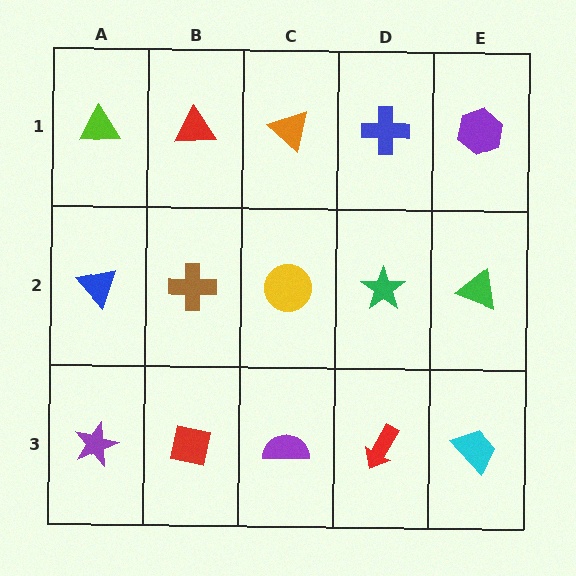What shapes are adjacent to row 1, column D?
A green star (row 2, column D), an orange triangle (row 1, column C), a purple hexagon (row 1, column E).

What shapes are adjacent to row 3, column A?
A blue triangle (row 2, column A), a red square (row 3, column B).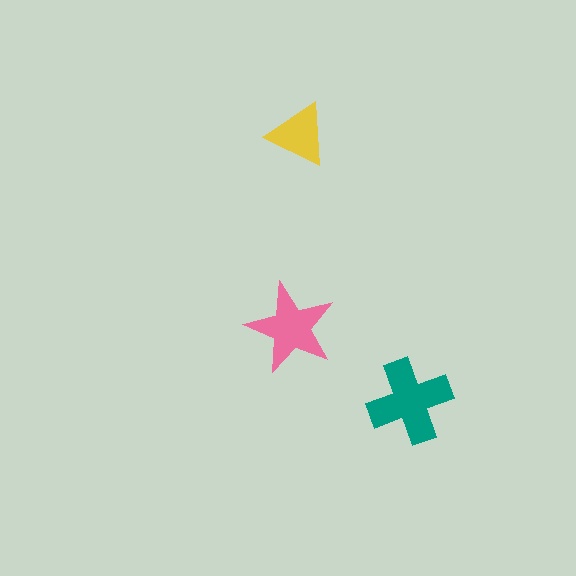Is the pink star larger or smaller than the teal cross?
Smaller.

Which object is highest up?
The yellow triangle is topmost.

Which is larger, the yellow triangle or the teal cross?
The teal cross.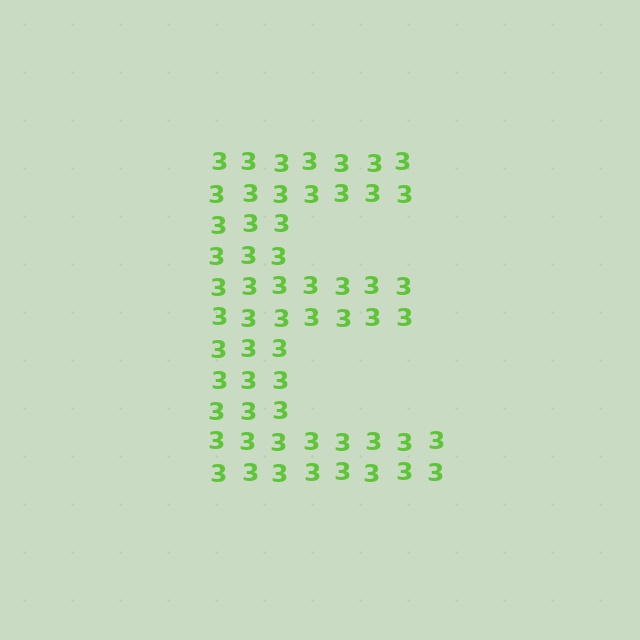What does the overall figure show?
The overall figure shows the letter E.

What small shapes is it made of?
It is made of small digit 3's.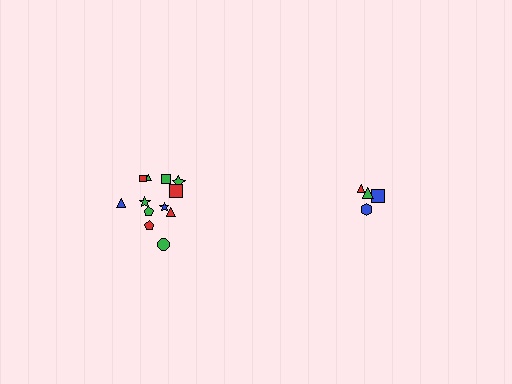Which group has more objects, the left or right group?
The left group.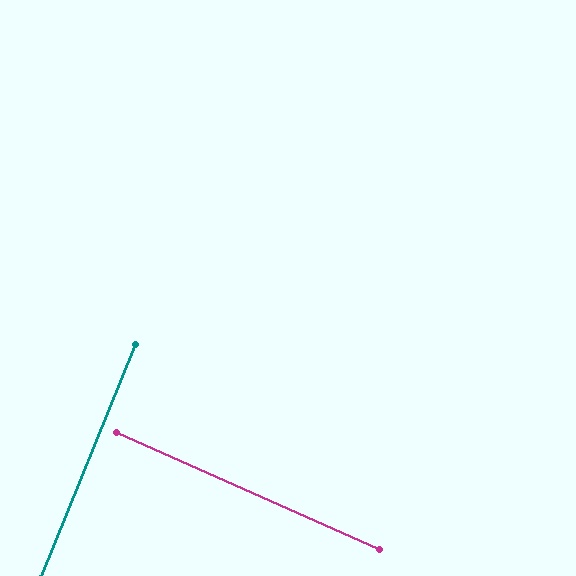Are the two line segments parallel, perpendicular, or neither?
Perpendicular — they meet at approximately 88°.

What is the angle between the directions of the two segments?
Approximately 88 degrees.